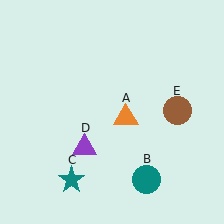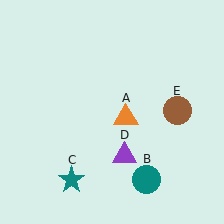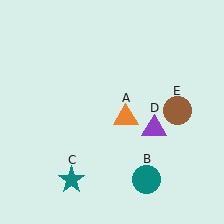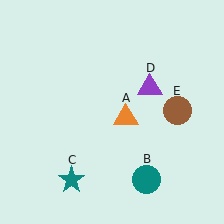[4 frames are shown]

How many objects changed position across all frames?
1 object changed position: purple triangle (object D).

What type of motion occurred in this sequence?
The purple triangle (object D) rotated counterclockwise around the center of the scene.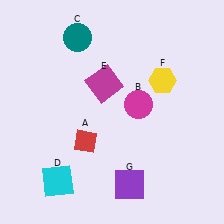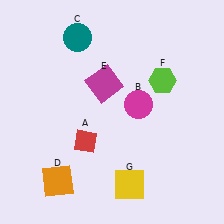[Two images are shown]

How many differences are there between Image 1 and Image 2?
There are 3 differences between the two images.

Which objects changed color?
D changed from cyan to orange. F changed from yellow to lime. G changed from purple to yellow.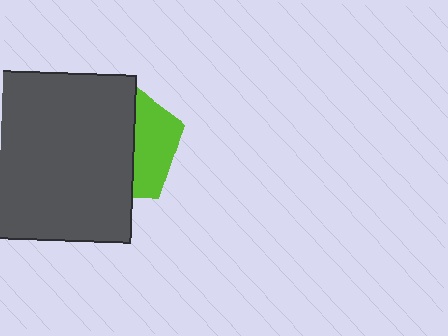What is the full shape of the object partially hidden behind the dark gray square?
The partially hidden object is a lime pentagon.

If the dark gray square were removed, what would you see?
You would see the complete lime pentagon.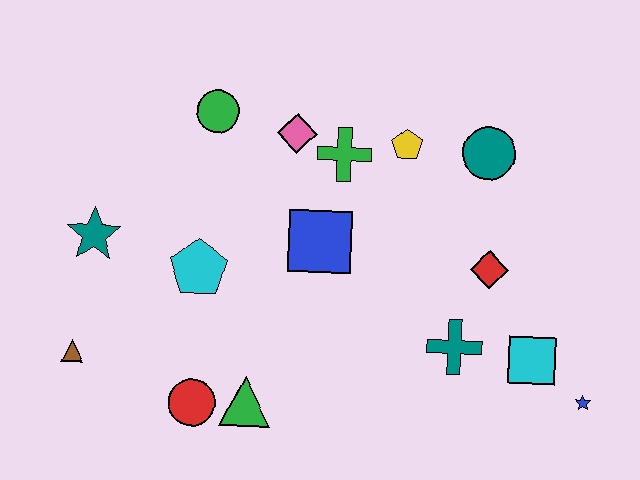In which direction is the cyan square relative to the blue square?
The cyan square is to the right of the blue square.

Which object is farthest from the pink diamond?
The blue star is farthest from the pink diamond.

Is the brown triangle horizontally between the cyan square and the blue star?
No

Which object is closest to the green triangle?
The red circle is closest to the green triangle.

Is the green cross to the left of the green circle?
No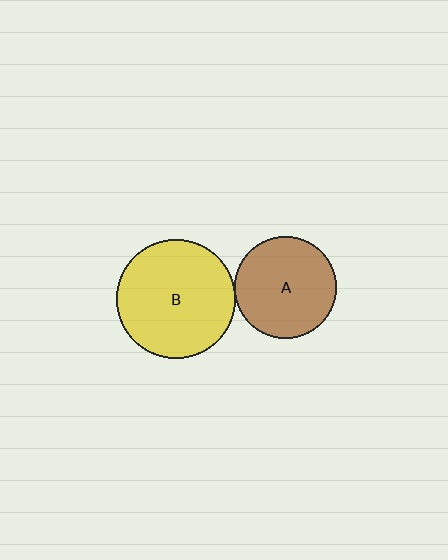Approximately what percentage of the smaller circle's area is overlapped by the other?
Approximately 5%.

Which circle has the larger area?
Circle B (yellow).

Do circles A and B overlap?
Yes.